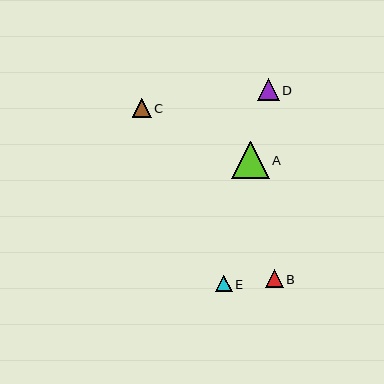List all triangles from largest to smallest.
From largest to smallest: A, D, C, B, E.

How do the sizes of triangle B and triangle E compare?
Triangle B and triangle E are approximately the same size.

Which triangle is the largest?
Triangle A is the largest with a size of approximately 37 pixels.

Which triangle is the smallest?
Triangle E is the smallest with a size of approximately 17 pixels.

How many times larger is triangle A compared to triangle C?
Triangle A is approximately 1.9 times the size of triangle C.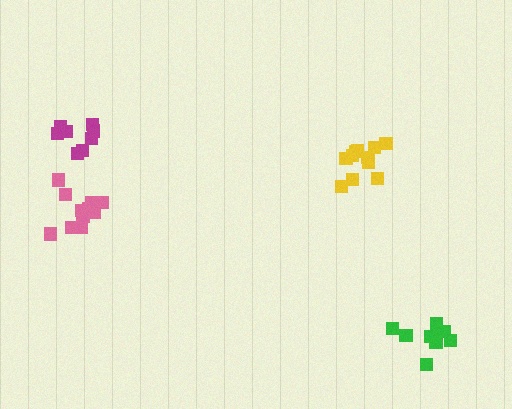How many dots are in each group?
Group 1: 8 dots, Group 2: 12 dots, Group 3: 8 dots, Group 4: 11 dots (39 total).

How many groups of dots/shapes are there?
There are 4 groups.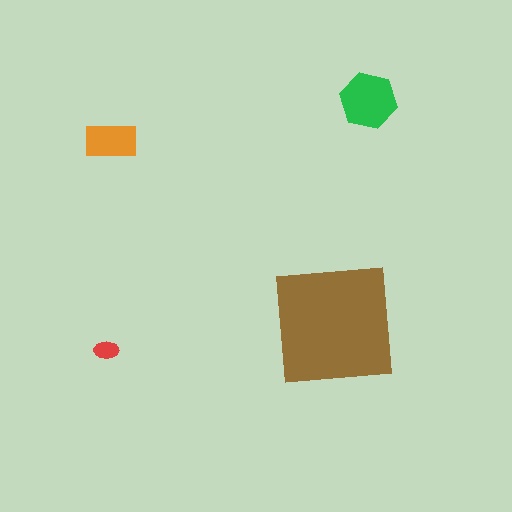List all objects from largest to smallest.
The brown square, the green hexagon, the orange rectangle, the red ellipse.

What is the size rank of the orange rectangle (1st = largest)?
3rd.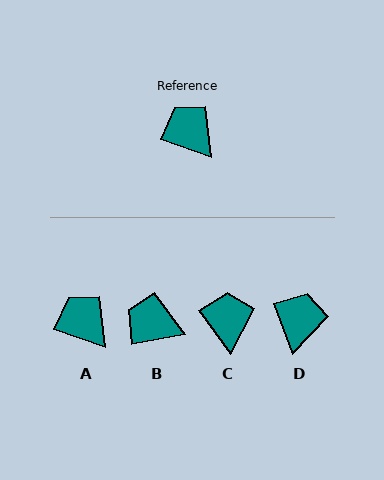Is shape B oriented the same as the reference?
No, it is off by about 30 degrees.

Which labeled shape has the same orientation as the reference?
A.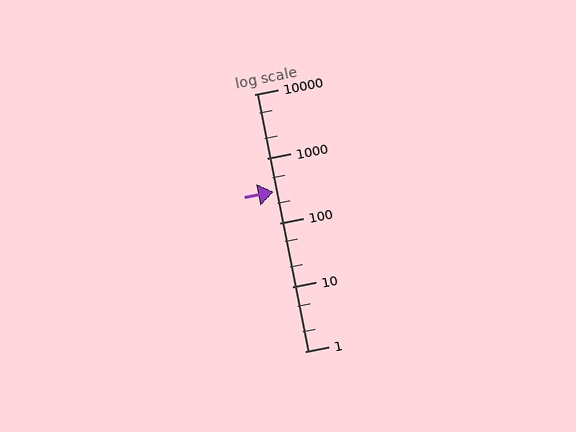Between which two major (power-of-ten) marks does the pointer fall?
The pointer is between 100 and 1000.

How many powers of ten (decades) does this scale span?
The scale spans 4 decades, from 1 to 10000.